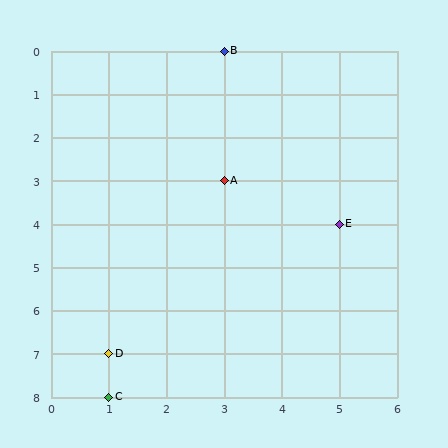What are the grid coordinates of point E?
Point E is at grid coordinates (5, 4).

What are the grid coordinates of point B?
Point B is at grid coordinates (3, 0).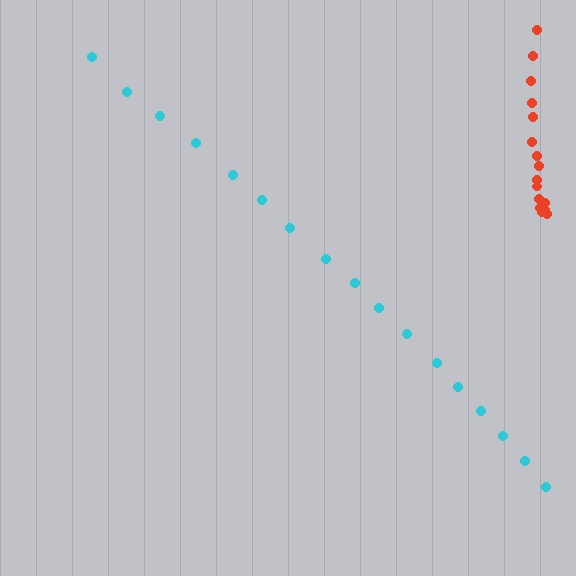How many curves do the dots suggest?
There are 2 distinct paths.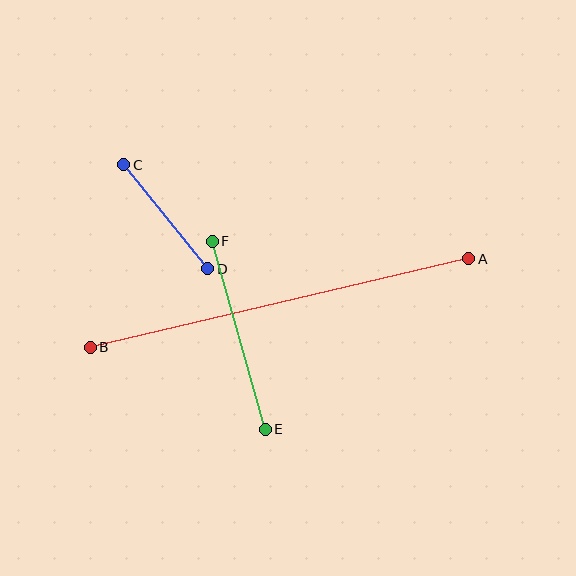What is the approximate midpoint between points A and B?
The midpoint is at approximately (279, 303) pixels.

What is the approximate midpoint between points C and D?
The midpoint is at approximately (166, 217) pixels.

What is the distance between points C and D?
The distance is approximately 133 pixels.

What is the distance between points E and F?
The distance is approximately 195 pixels.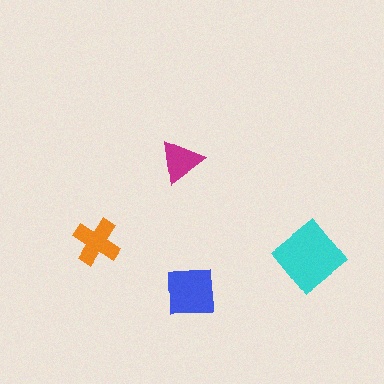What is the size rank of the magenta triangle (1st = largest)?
4th.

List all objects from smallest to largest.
The magenta triangle, the orange cross, the blue square, the cyan diamond.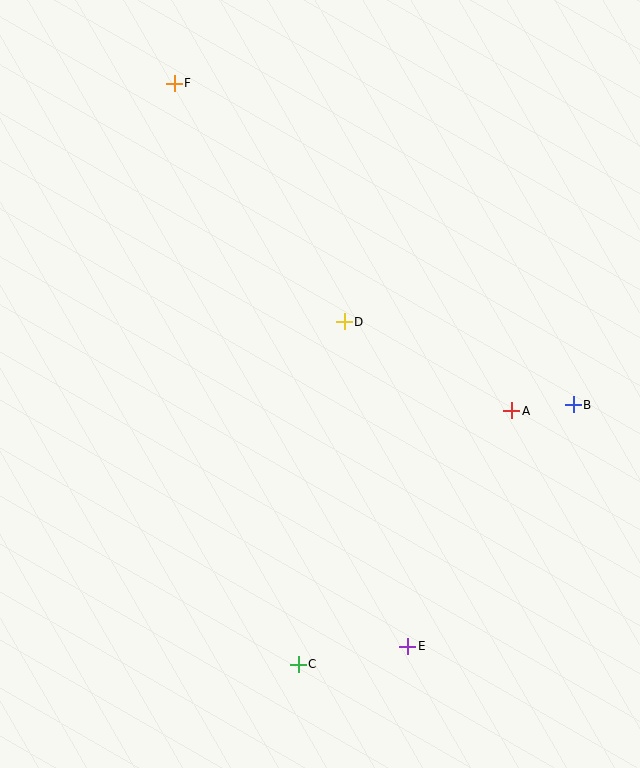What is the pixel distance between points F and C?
The distance between F and C is 594 pixels.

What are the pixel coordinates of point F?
Point F is at (174, 83).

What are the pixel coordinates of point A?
Point A is at (512, 411).